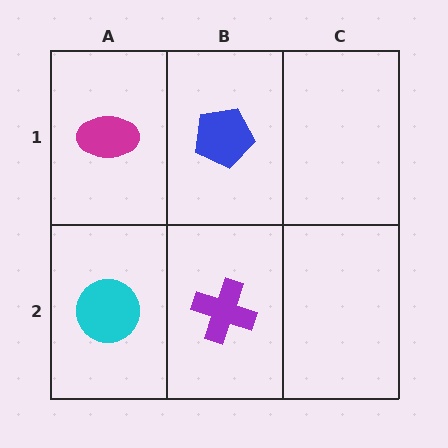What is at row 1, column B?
A blue pentagon.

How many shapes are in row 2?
2 shapes.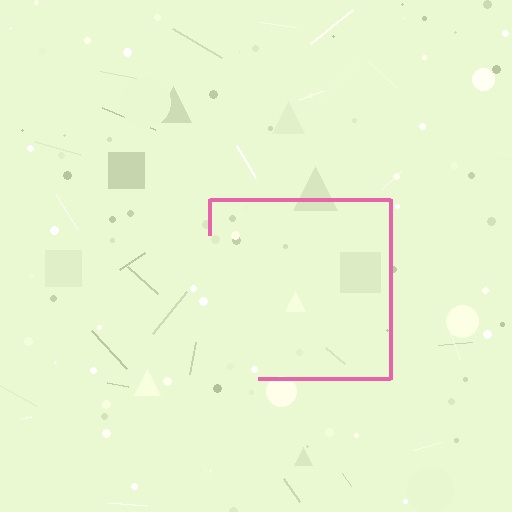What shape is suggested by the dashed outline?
The dashed outline suggests a square.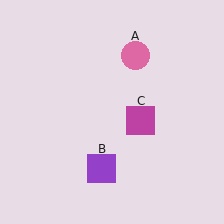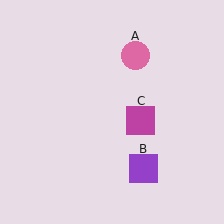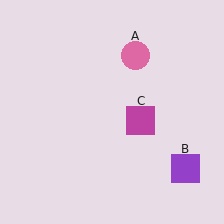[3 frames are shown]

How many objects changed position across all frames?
1 object changed position: purple square (object B).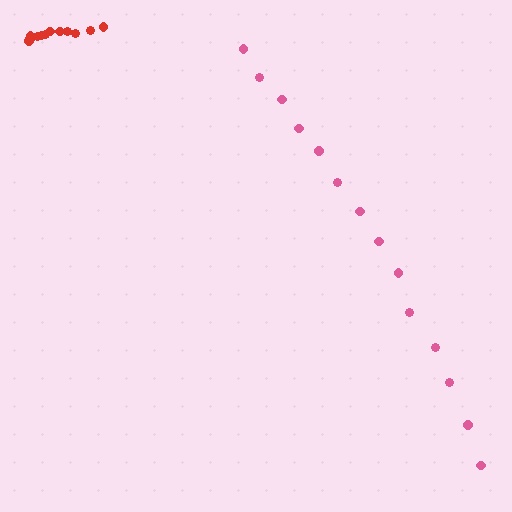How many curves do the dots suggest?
There are 2 distinct paths.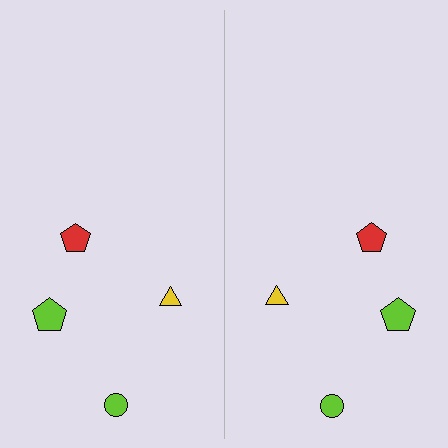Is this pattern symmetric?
Yes, this pattern has bilateral (reflection) symmetry.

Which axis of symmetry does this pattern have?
The pattern has a vertical axis of symmetry running through the center of the image.